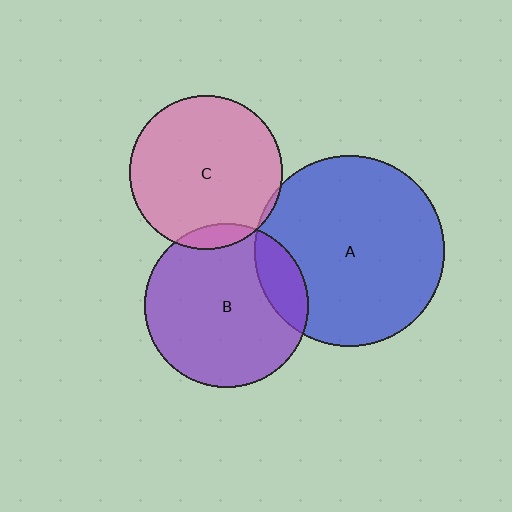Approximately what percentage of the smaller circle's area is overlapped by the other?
Approximately 5%.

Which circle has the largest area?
Circle A (blue).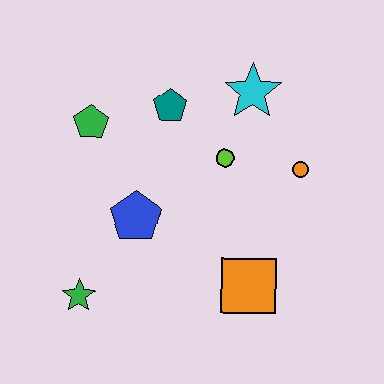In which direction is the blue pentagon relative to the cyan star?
The blue pentagon is below the cyan star.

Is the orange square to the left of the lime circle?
No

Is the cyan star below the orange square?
No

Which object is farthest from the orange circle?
The green star is farthest from the orange circle.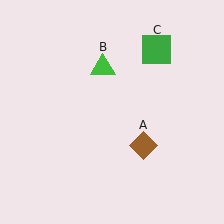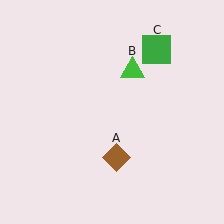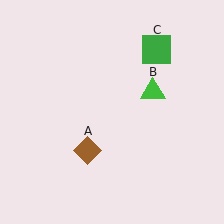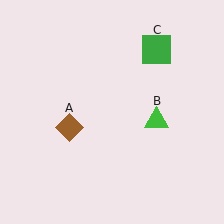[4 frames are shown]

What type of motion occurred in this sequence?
The brown diamond (object A), green triangle (object B) rotated clockwise around the center of the scene.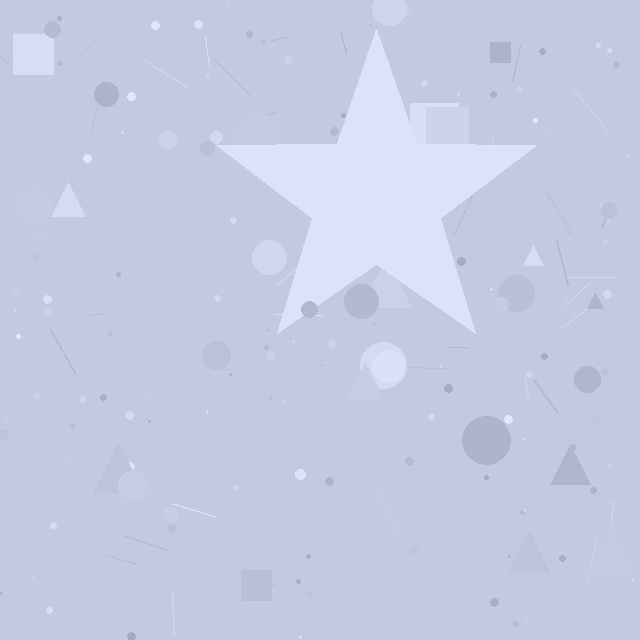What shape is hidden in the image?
A star is hidden in the image.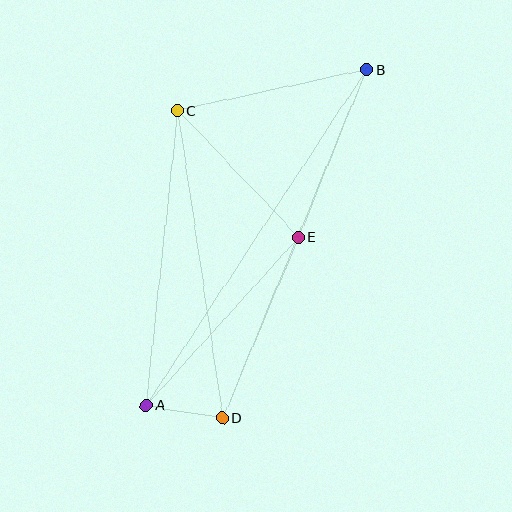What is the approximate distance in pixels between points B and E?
The distance between B and E is approximately 181 pixels.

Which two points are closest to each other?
Points A and D are closest to each other.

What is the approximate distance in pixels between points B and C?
The distance between B and C is approximately 194 pixels.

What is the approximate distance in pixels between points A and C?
The distance between A and C is approximately 296 pixels.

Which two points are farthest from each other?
Points A and B are farthest from each other.